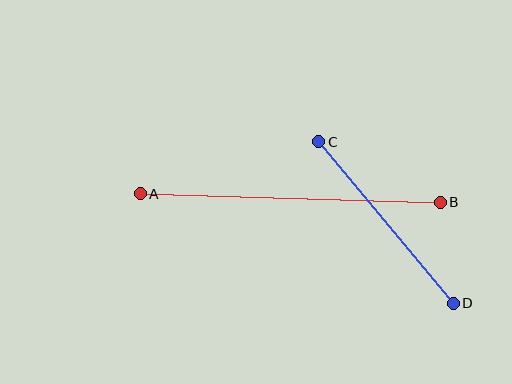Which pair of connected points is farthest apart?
Points A and B are farthest apart.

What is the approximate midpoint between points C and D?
The midpoint is at approximately (386, 222) pixels.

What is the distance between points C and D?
The distance is approximately 210 pixels.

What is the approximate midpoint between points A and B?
The midpoint is at approximately (290, 198) pixels.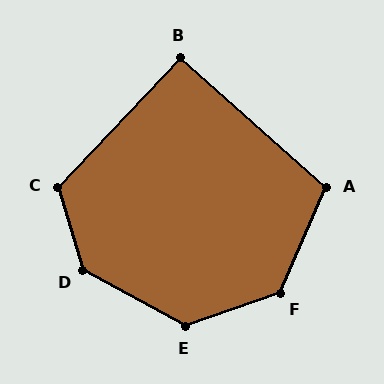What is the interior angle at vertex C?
Approximately 120 degrees (obtuse).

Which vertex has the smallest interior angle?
B, at approximately 92 degrees.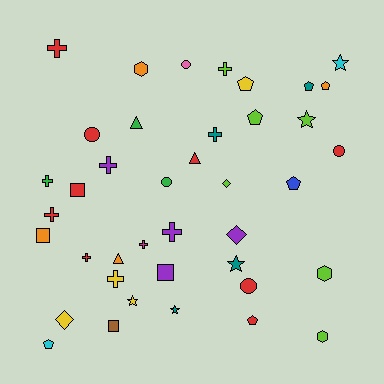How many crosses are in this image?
There are 10 crosses.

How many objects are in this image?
There are 40 objects.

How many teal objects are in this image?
There are 4 teal objects.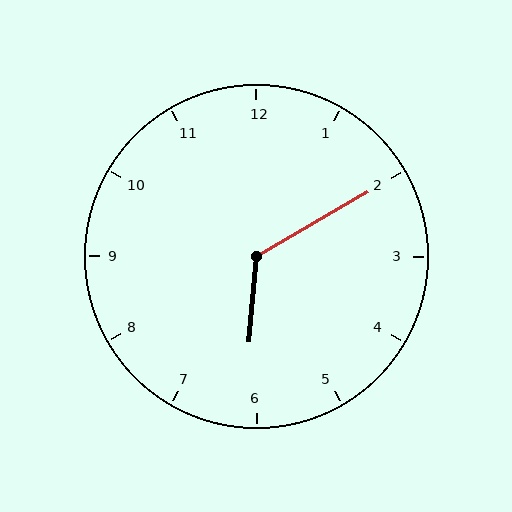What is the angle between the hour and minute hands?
Approximately 125 degrees.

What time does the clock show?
6:10.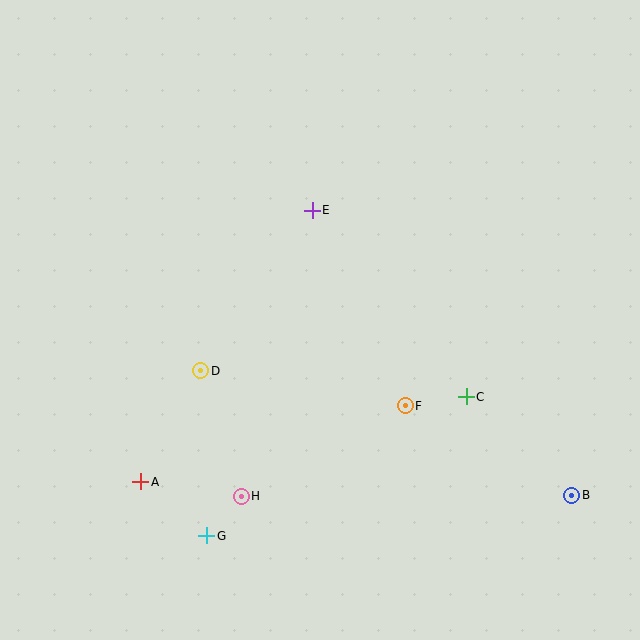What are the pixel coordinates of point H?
Point H is at (241, 496).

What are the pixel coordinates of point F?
Point F is at (405, 406).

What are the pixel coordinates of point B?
Point B is at (572, 495).